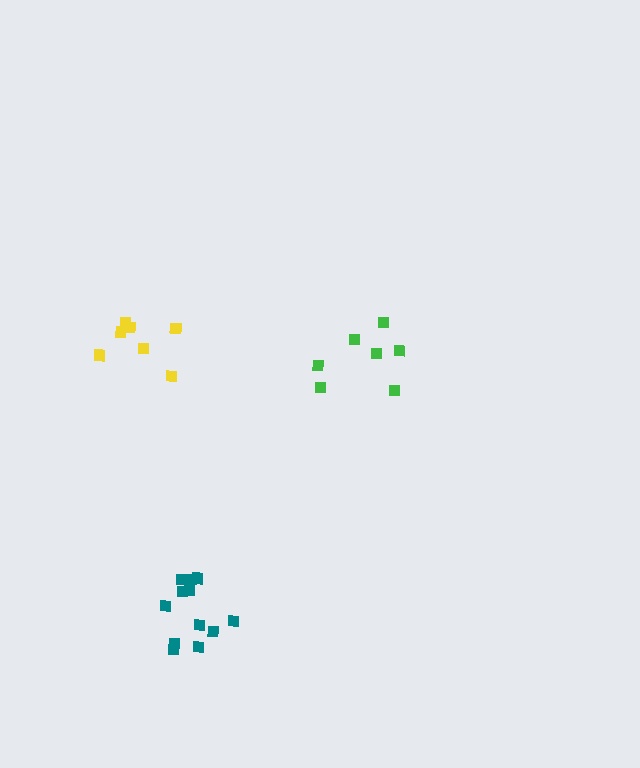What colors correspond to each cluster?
The clusters are colored: green, yellow, teal.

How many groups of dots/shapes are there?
There are 3 groups.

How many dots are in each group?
Group 1: 7 dots, Group 2: 7 dots, Group 3: 12 dots (26 total).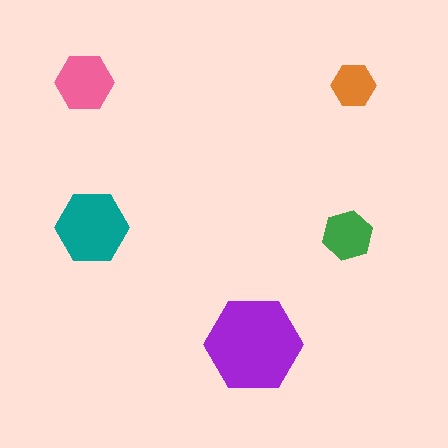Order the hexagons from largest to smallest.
the purple one, the teal one, the pink one, the green one, the orange one.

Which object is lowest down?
The purple hexagon is bottommost.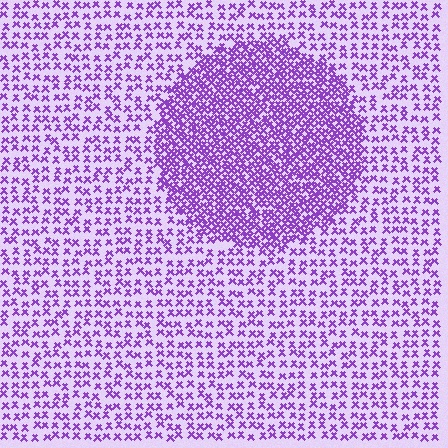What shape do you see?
I see a circle.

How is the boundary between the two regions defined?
The boundary is defined by a change in element density (approximately 2.4x ratio). All elements are the same color, size, and shape.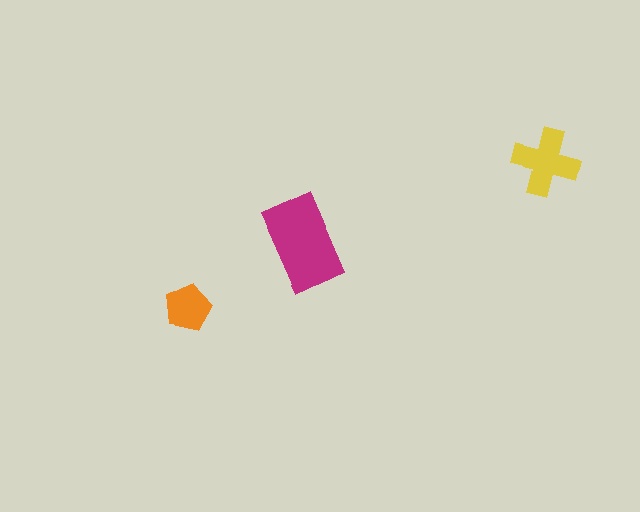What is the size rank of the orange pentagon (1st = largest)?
3rd.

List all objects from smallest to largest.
The orange pentagon, the yellow cross, the magenta rectangle.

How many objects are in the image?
There are 3 objects in the image.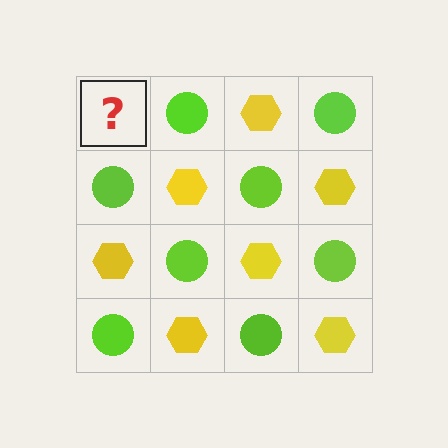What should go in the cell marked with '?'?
The missing cell should contain a yellow hexagon.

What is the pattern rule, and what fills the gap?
The rule is that it alternates yellow hexagon and lime circle in a checkerboard pattern. The gap should be filled with a yellow hexagon.